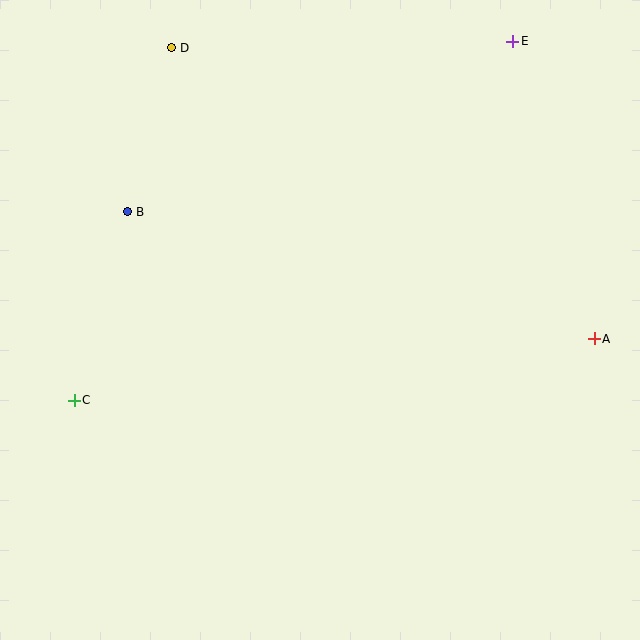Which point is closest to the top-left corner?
Point D is closest to the top-left corner.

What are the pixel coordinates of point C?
Point C is at (74, 400).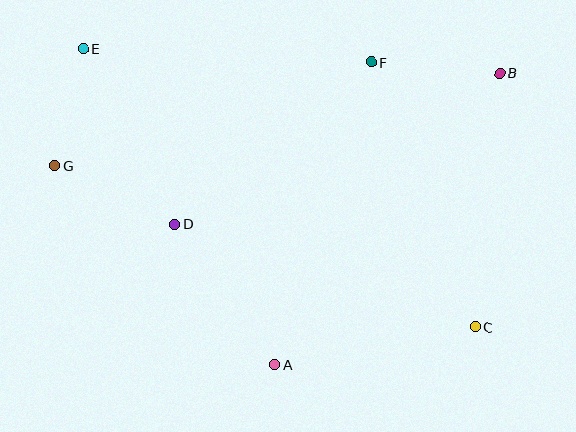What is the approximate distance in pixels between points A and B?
The distance between A and B is approximately 368 pixels.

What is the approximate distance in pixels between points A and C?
The distance between A and C is approximately 203 pixels.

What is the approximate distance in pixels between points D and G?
The distance between D and G is approximately 134 pixels.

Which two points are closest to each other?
Points E and G are closest to each other.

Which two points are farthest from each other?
Points C and E are farthest from each other.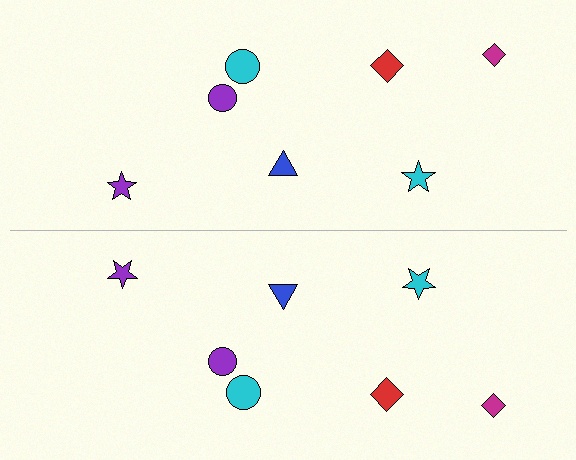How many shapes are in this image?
There are 14 shapes in this image.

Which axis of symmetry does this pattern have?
The pattern has a horizontal axis of symmetry running through the center of the image.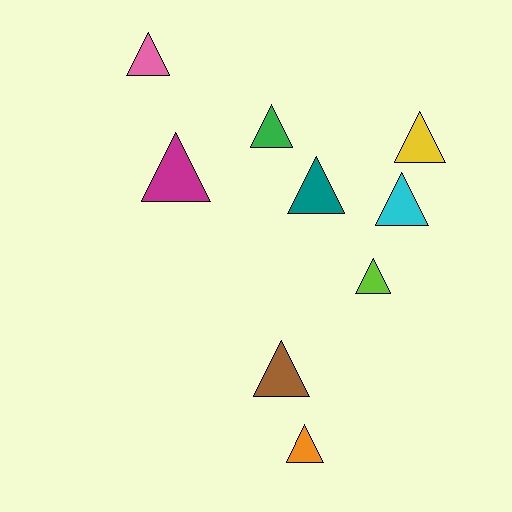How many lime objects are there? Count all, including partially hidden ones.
There is 1 lime object.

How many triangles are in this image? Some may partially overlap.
There are 9 triangles.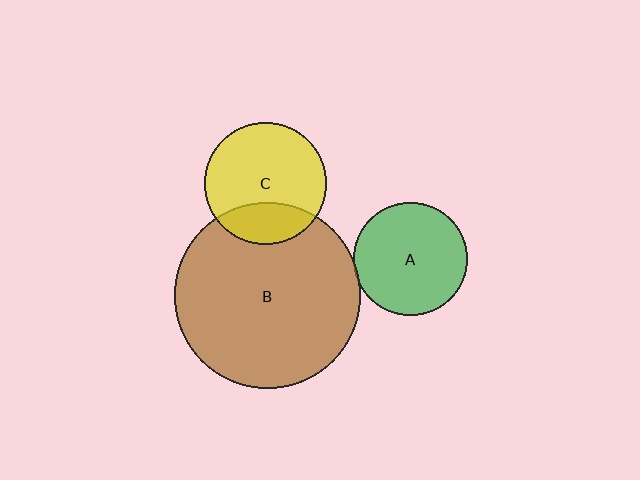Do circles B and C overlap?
Yes.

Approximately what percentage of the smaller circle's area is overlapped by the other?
Approximately 25%.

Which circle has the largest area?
Circle B (brown).